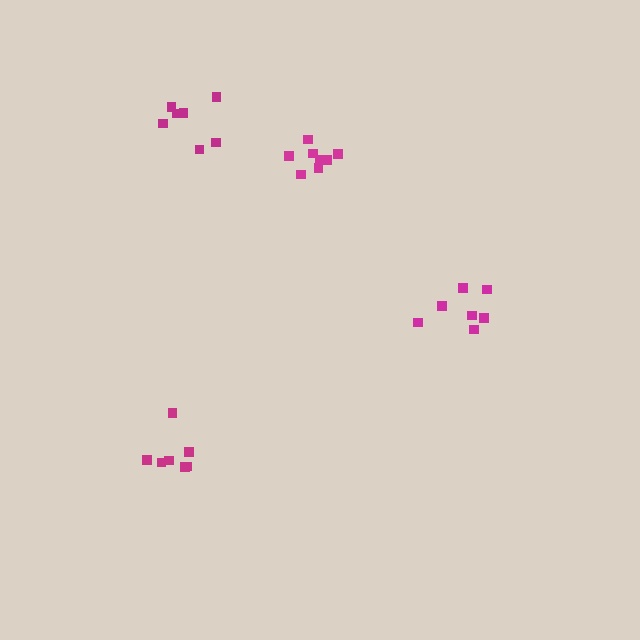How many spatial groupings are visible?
There are 4 spatial groupings.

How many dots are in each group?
Group 1: 8 dots, Group 2: 7 dots, Group 3: 7 dots, Group 4: 7 dots (29 total).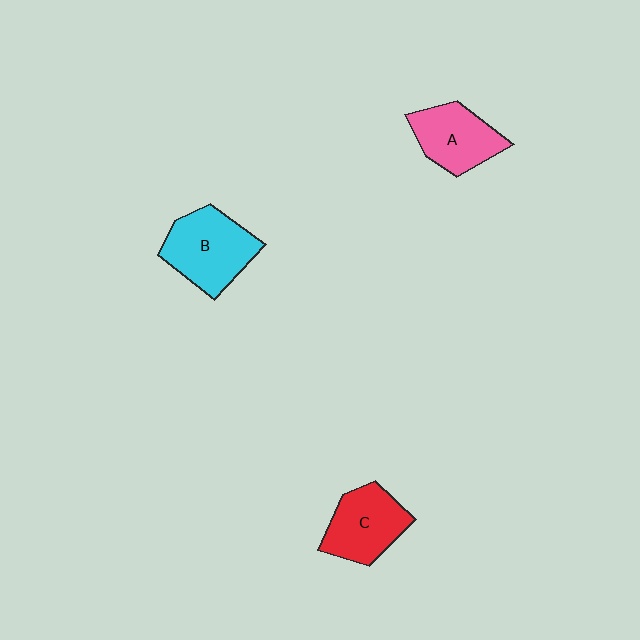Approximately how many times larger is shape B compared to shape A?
Approximately 1.2 times.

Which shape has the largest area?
Shape B (cyan).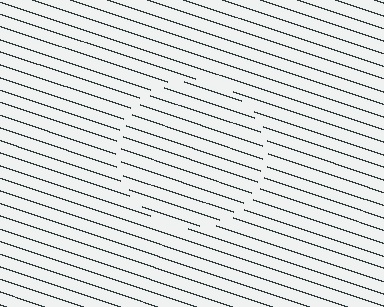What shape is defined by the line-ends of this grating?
An illusory circle. The interior of the shape contains the same grating, shifted by half a period — the contour is defined by the phase discontinuity where line-ends from the inner and outer gratings abut.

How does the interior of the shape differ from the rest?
The interior of the shape contains the same grating, shifted by half a period — the contour is defined by the phase discontinuity where line-ends from the inner and outer gratings abut.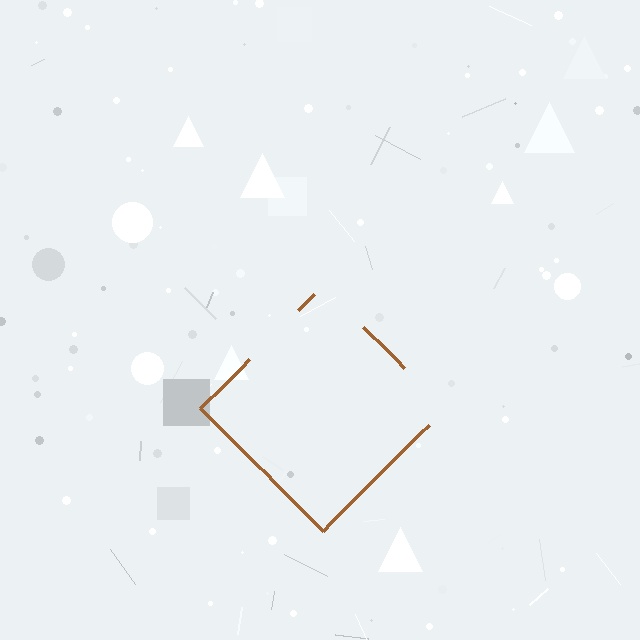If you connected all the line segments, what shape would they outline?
They would outline a diamond.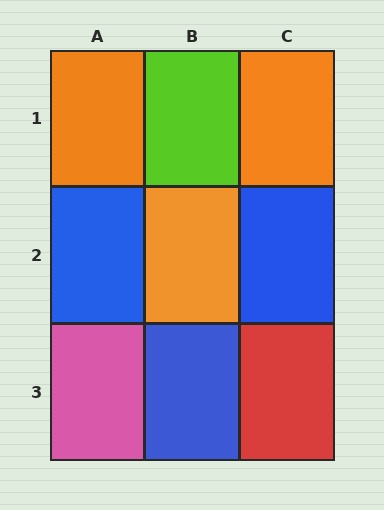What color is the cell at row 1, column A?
Orange.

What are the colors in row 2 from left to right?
Blue, orange, blue.